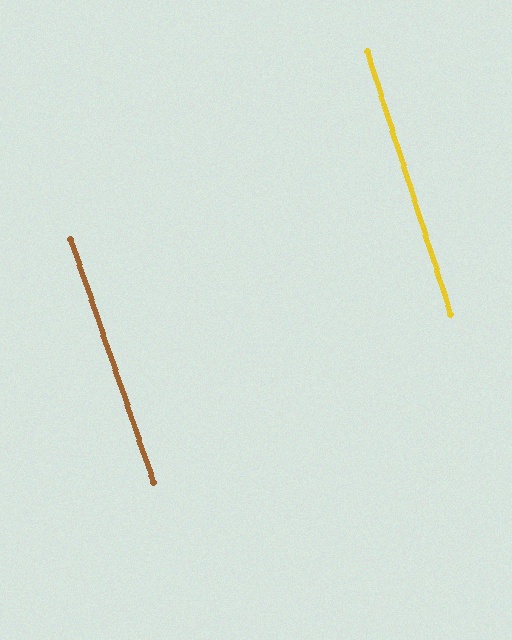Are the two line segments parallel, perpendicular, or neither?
Parallel — their directions differ by only 1.0°.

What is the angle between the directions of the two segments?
Approximately 1 degree.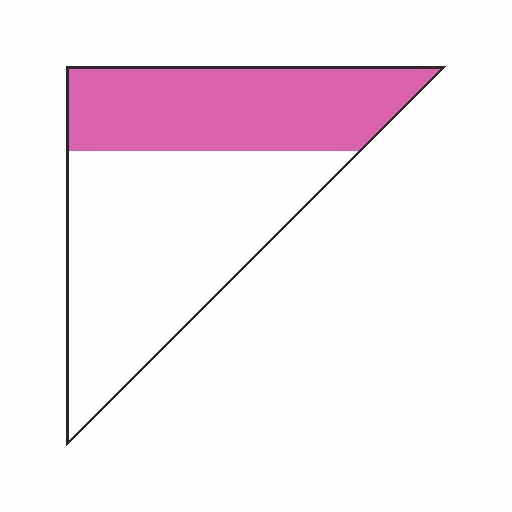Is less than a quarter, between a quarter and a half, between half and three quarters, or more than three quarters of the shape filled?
Between a quarter and a half.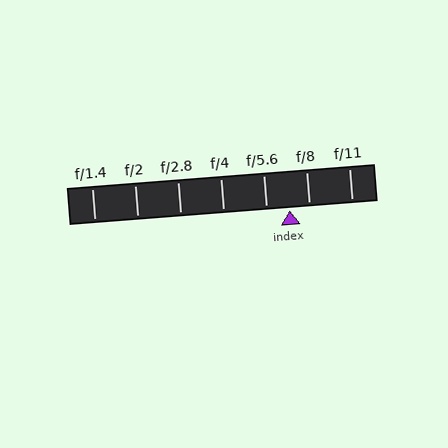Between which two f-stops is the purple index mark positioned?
The index mark is between f/5.6 and f/8.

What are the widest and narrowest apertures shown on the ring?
The widest aperture shown is f/1.4 and the narrowest is f/11.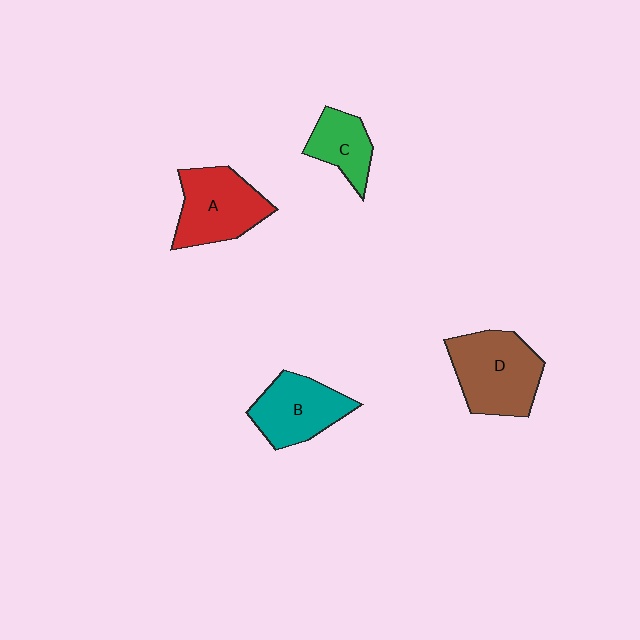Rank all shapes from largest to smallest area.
From largest to smallest: D (brown), A (red), B (teal), C (green).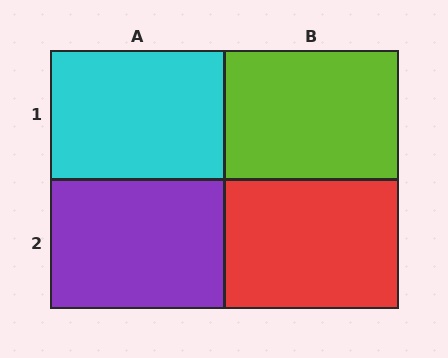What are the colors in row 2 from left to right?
Purple, red.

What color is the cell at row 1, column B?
Lime.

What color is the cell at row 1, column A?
Cyan.